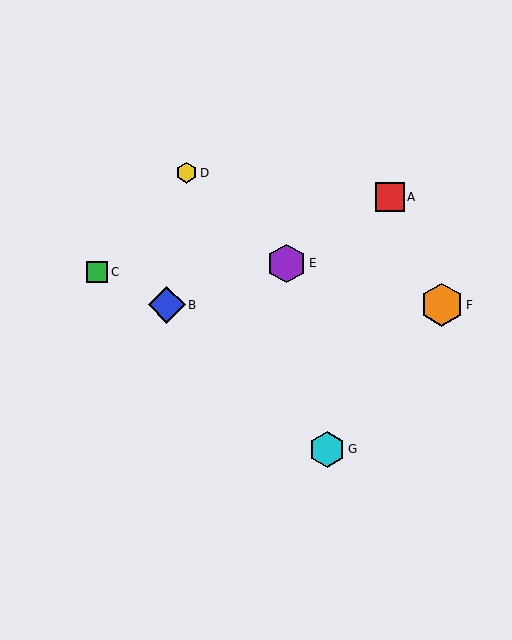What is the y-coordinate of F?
Object F is at y≈305.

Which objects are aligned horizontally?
Objects B, F are aligned horizontally.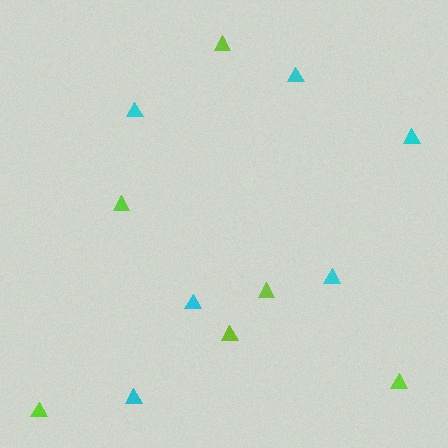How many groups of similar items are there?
There are 2 groups: one group of lime triangles (6) and one group of cyan triangles (6).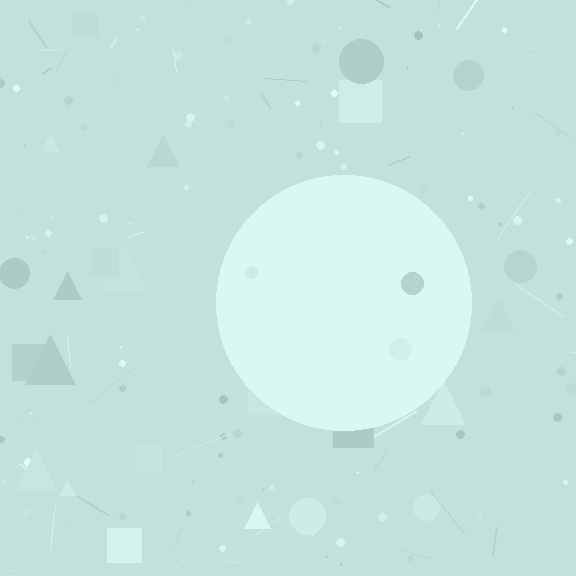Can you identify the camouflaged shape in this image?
The camouflaged shape is a circle.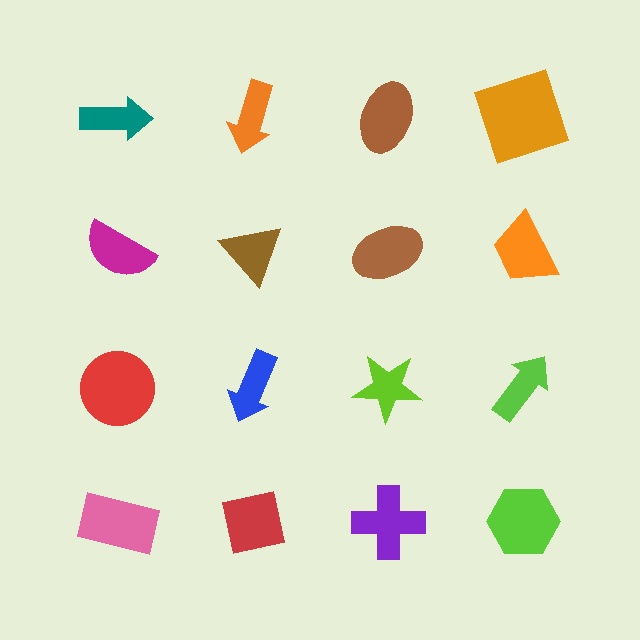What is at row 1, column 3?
A brown ellipse.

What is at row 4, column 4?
A lime hexagon.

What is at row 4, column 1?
A pink rectangle.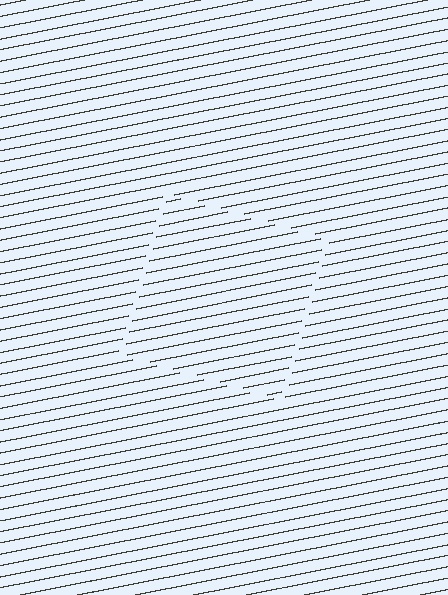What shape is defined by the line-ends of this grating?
An illusory square. The interior of the shape contains the same grating, shifted by half a period — the contour is defined by the phase discontinuity where line-ends from the inner and outer gratings abut.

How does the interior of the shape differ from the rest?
The interior of the shape contains the same grating, shifted by half a period — the contour is defined by the phase discontinuity where line-ends from the inner and outer gratings abut.